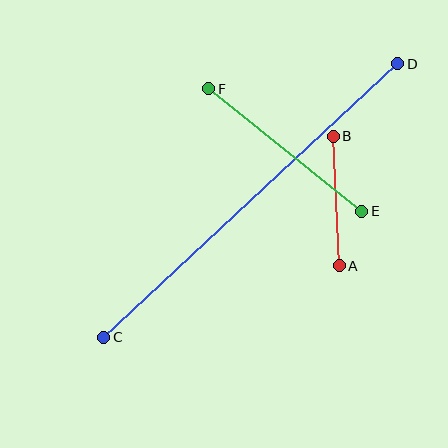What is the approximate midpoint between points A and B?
The midpoint is at approximately (336, 201) pixels.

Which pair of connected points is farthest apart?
Points C and D are farthest apart.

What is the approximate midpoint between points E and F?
The midpoint is at approximately (285, 150) pixels.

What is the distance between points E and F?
The distance is approximately 196 pixels.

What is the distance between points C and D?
The distance is approximately 401 pixels.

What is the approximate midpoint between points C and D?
The midpoint is at approximately (251, 201) pixels.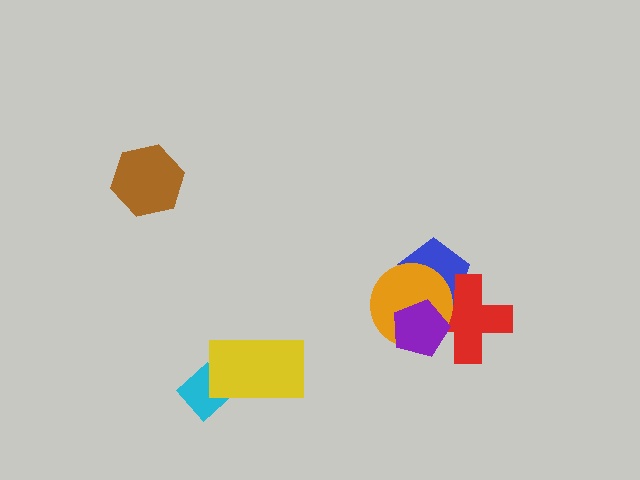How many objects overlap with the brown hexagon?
0 objects overlap with the brown hexagon.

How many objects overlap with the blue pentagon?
3 objects overlap with the blue pentagon.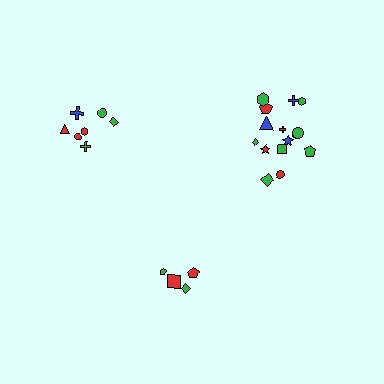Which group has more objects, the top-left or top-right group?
The top-right group.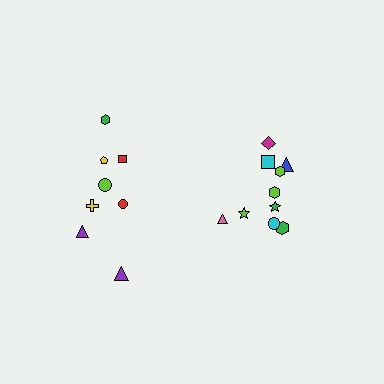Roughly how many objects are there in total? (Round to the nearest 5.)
Roughly 20 objects in total.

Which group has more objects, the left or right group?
The right group.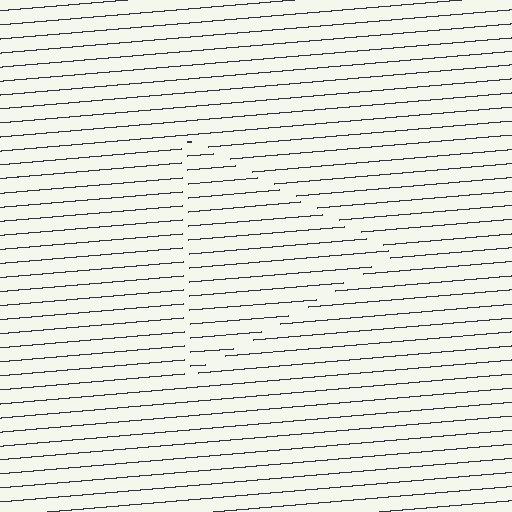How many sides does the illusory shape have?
3 sides — the line-ends trace a triangle.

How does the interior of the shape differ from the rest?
The interior of the shape contains the same grating, shifted by half a period — the contour is defined by the phase discontinuity where line-ends from the inner and outer gratings abut.